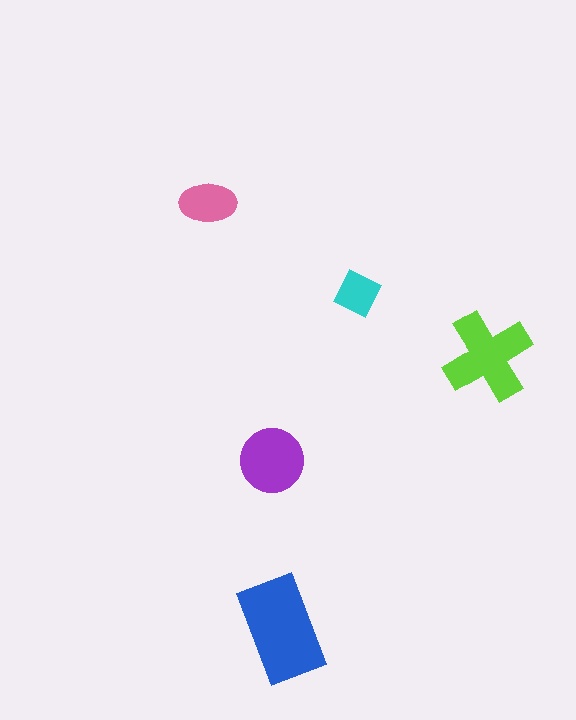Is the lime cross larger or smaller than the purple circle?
Larger.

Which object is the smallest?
The cyan diamond.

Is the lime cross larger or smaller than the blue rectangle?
Smaller.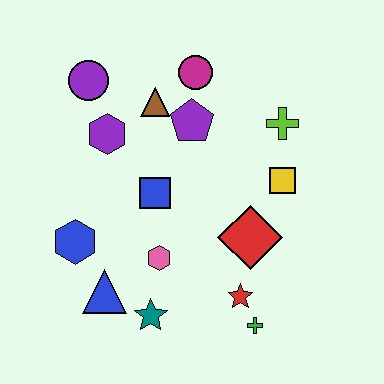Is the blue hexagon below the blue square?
Yes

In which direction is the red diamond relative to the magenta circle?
The red diamond is below the magenta circle.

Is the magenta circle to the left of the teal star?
No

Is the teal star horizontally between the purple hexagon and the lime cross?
Yes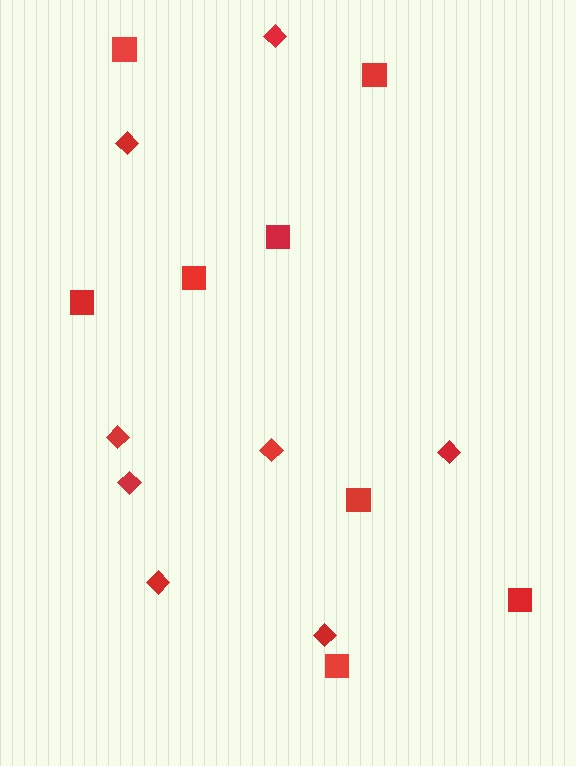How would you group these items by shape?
There are 2 groups: one group of diamonds (8) and one group of squares (8).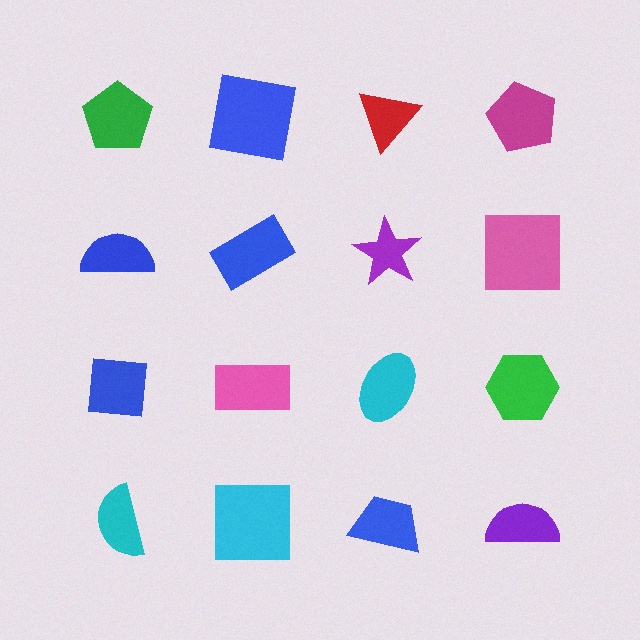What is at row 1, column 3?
A red triangle.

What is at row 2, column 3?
A purple star.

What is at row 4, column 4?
A purple semicircle.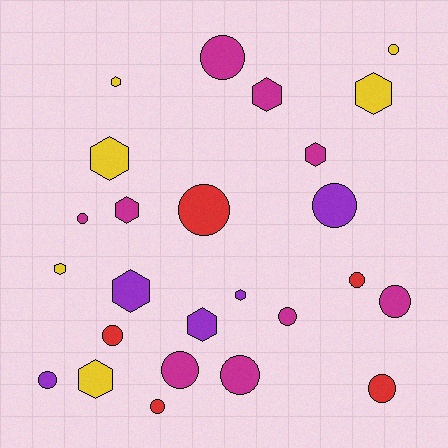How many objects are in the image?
There are 25 objects.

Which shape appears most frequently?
Circle, with 14 objects.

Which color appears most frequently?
Magenta, with 9 objects.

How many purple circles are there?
There are 2 purple circles.